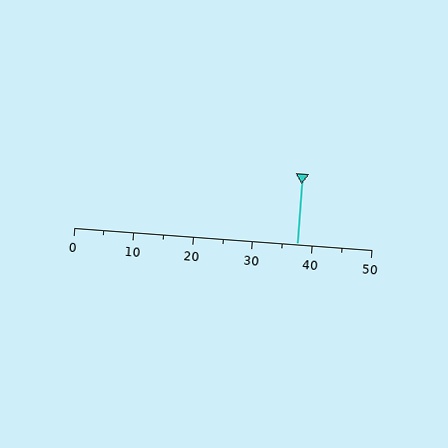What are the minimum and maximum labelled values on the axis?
The axis runs from 0 to 50.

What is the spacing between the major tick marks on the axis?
The major ticks are spaced 10 apart.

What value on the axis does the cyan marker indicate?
The marker indicates approximately 37.5.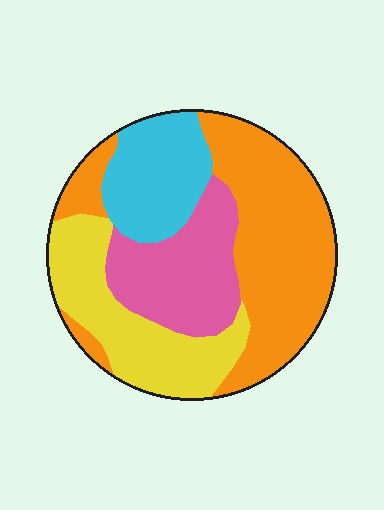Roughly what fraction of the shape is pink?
Pink takes up about one fifth (1/5) of the shape.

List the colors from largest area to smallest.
From largest to smallest: orange, yellow, pink, cyan.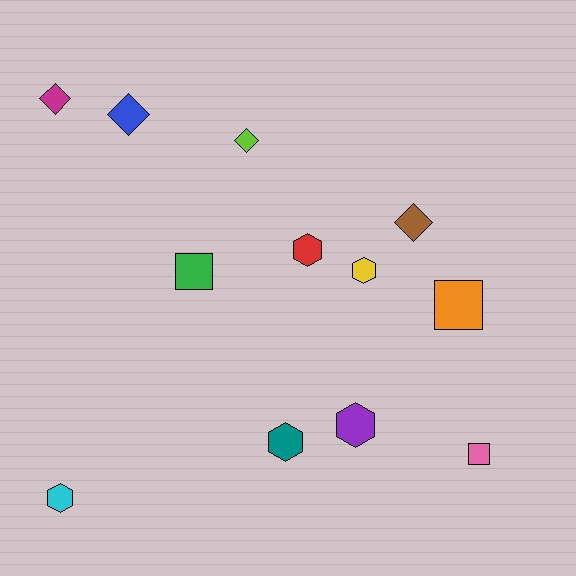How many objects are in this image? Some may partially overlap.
There are 12 objects.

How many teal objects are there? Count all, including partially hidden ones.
There is 1 teal object.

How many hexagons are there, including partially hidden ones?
There are 5 hexagons.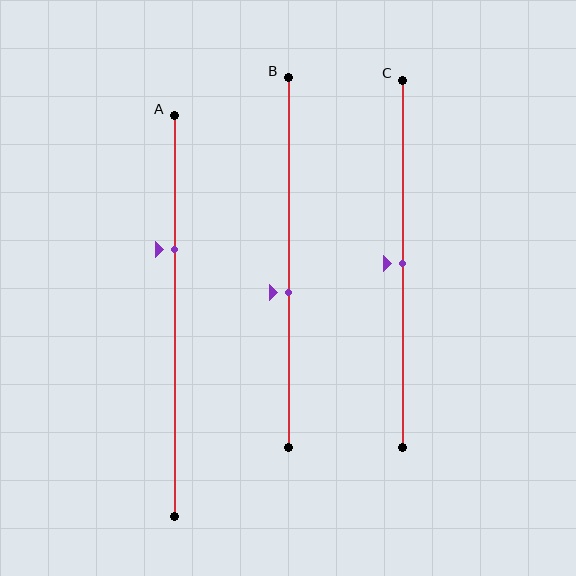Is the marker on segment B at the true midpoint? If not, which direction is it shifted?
No, the marker on segment B is shifted downward by about 8% of the segment length.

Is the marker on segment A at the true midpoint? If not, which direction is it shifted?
No, the marker on segment A is shifted upward by about 17% of the segment length.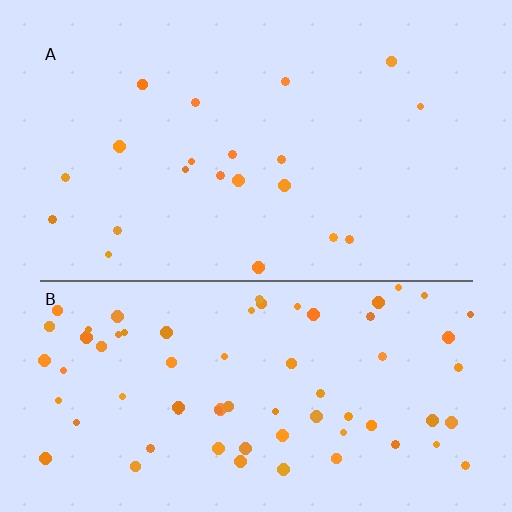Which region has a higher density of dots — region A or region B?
B (the bottom).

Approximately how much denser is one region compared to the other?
Approximately 3.5× — region B over region A.